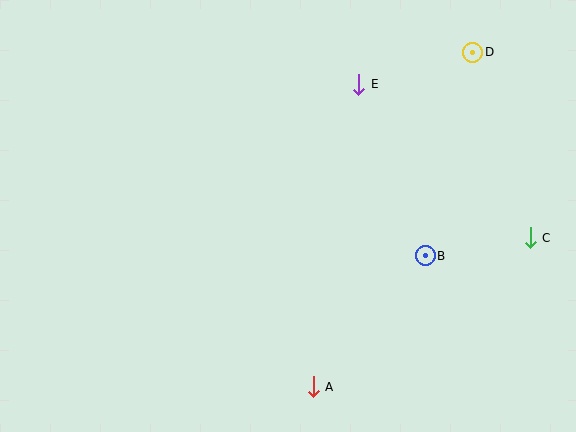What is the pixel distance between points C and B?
The distance between C and B is 107 pixels.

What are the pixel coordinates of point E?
Point E is at (359, 84).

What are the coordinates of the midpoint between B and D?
The midpoint between B and D is at (449, 154).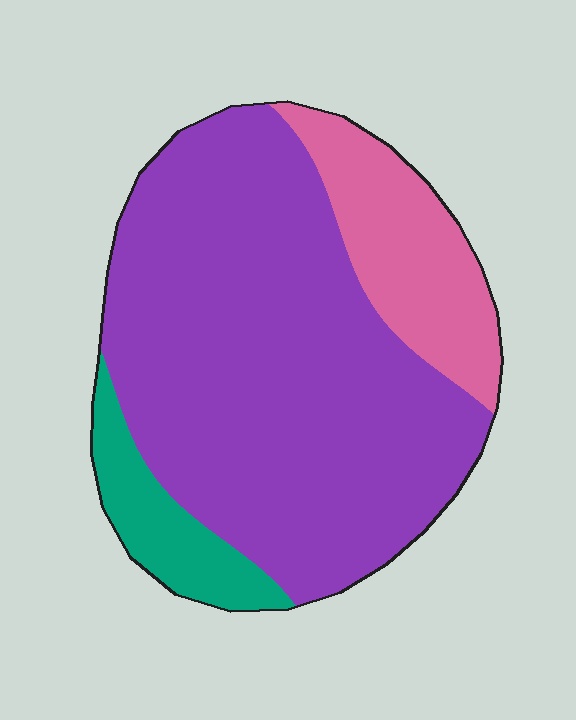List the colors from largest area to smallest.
From largest to smallest: purple, pink, teal.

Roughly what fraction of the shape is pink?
Pink takes up about one sixth (1/6) of the shape.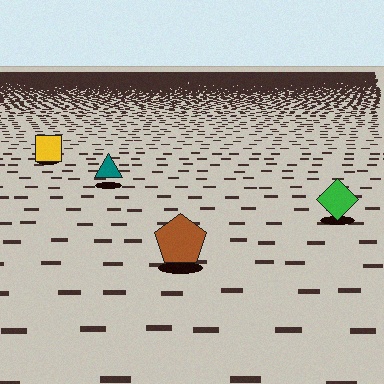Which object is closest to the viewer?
The brown pentagon is closest. The texture marks near it are larger and more spread out.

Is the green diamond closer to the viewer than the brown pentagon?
No. The brown pentagon is closer — you can tell from the texture gradient: the ground texture is coarser near it.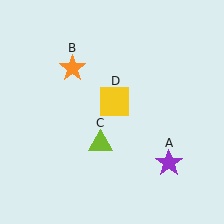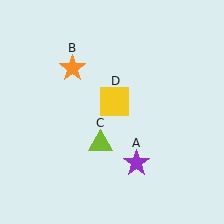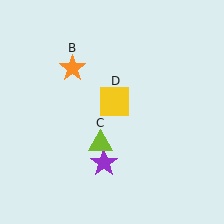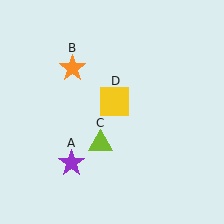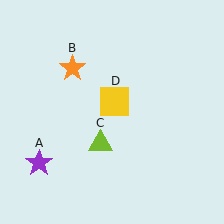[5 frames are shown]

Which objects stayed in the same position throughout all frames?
Orange star (object B) and lime triangle (object C) and yellow square (object D) remained stationary.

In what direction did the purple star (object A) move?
The purple star (object A) moved left.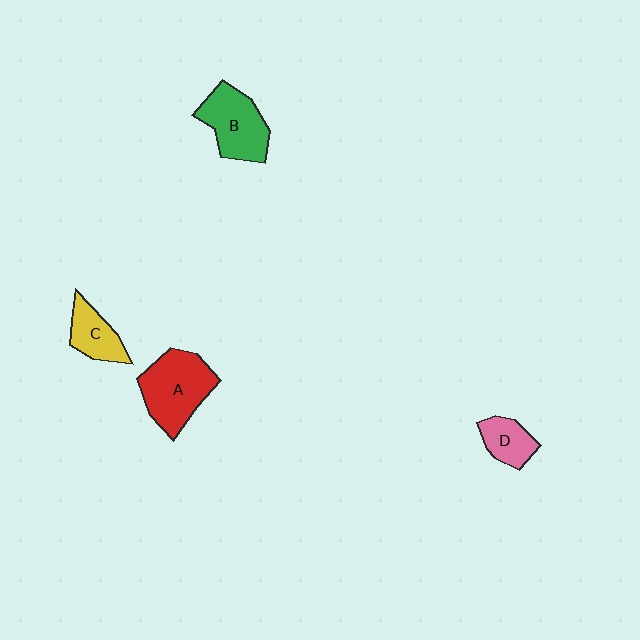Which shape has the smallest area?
Shape D (pink).